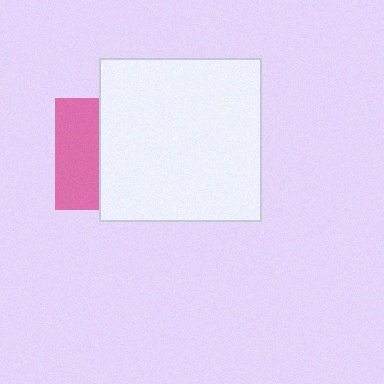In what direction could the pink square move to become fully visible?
The pink square could move left. That would shift it out from behind the white square entirely.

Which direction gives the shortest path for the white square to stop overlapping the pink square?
Moving right gives the shortest separation.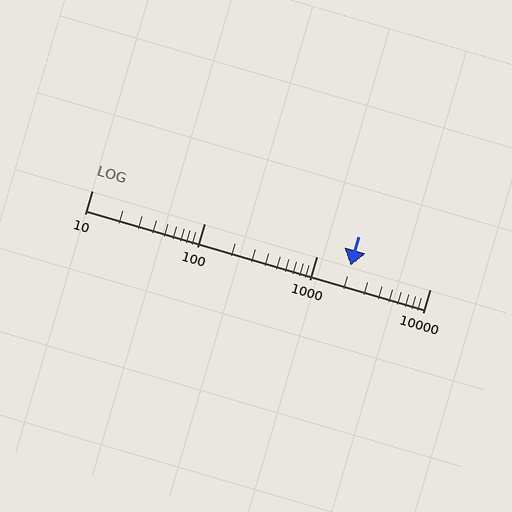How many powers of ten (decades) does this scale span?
The scale spans 3 decades, from 10 to 10000.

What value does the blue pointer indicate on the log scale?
The pointer indicates approximately 2000.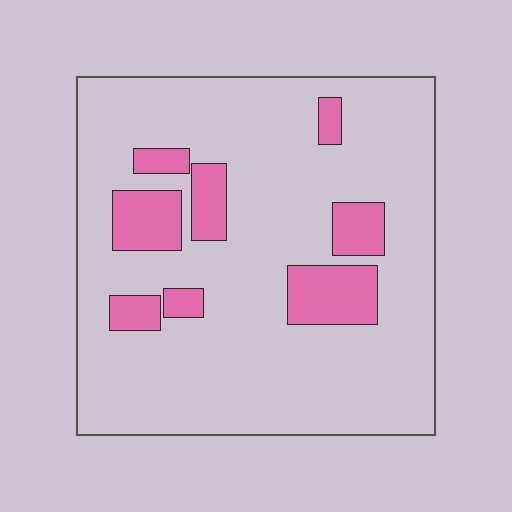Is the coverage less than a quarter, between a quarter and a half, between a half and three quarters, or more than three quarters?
Less than a quarter.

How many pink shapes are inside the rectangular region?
8.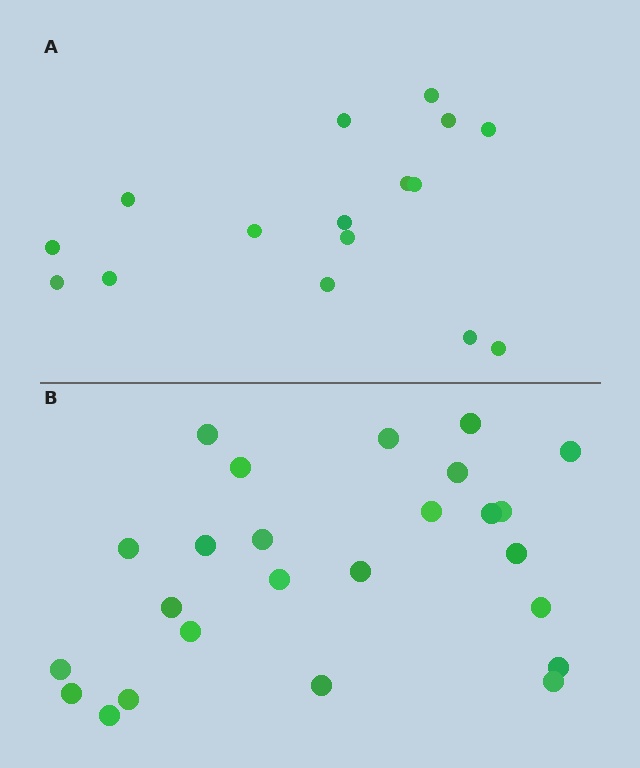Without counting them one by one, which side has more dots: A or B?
Region B (the bottom region) has more dots.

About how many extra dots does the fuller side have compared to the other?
Region B has roughly 8 or so more dots than region A.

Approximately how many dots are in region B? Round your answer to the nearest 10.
About 20 dots. (The exact count is 25, which rounds to 20.)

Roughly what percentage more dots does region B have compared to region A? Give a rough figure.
About 55% more.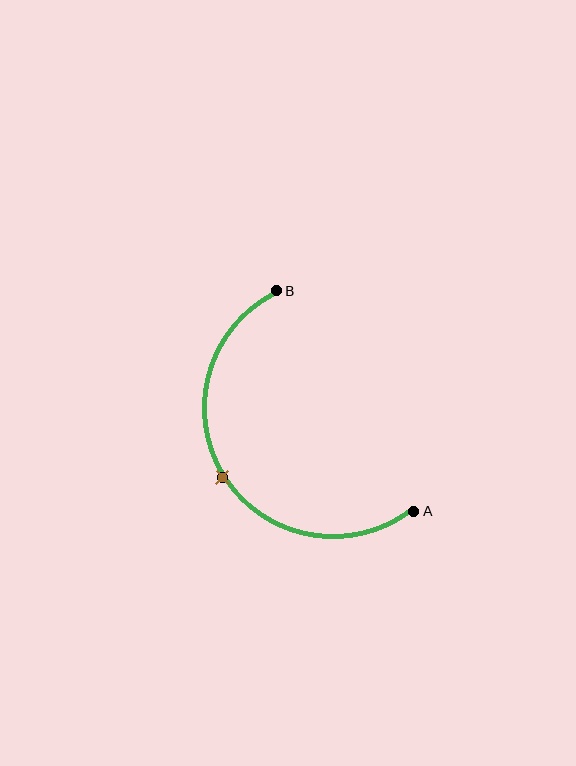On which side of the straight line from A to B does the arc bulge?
The arc bulges to the left of the straight line connecting A and B.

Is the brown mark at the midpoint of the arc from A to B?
Yes. The brown mark lies on the arc at equal arc-length from both A and B — it is the arc midpoint.